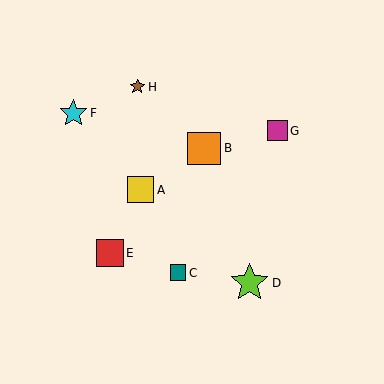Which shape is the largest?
The lime star (labeled D) is the largest.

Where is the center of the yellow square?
The center of the yellow square is at (141, 190).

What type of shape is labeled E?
Shape E is a red square.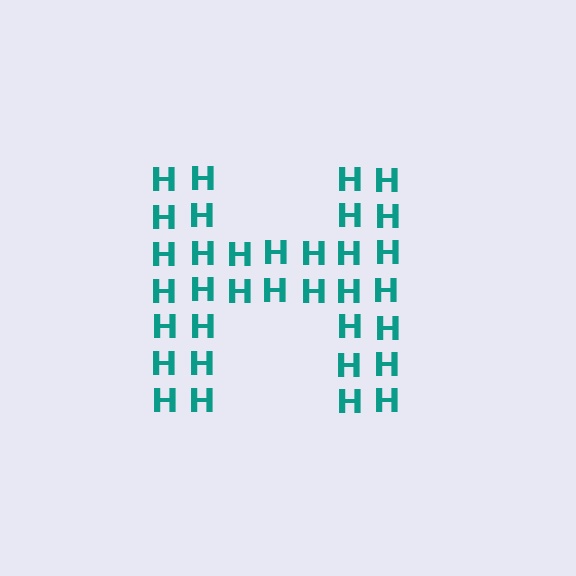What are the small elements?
The small elements are letter H's.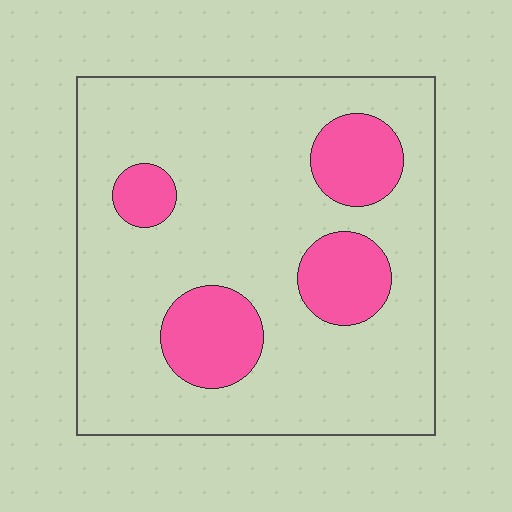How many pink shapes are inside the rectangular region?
4.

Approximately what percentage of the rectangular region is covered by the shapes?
Approximately 20%.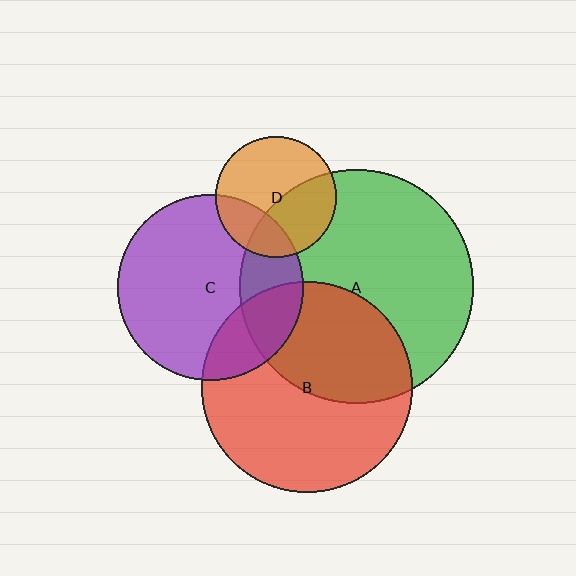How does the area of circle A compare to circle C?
Approximately 1.6 times.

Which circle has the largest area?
Circle A (green).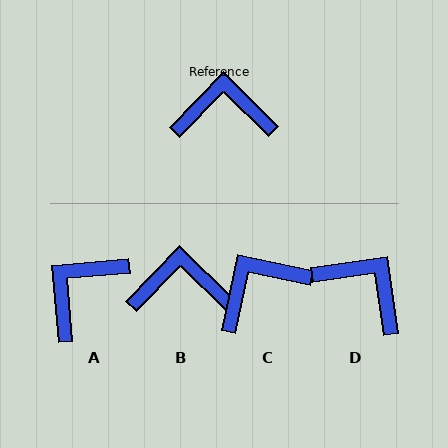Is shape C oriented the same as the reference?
No, it is off by about 33 degrees.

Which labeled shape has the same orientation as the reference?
B.